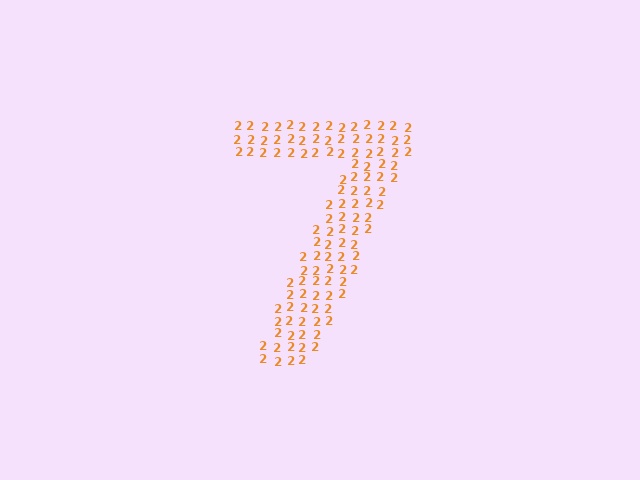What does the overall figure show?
The overall figure shows the digit 7.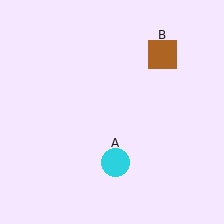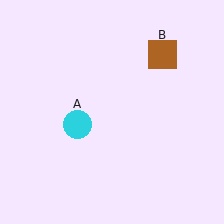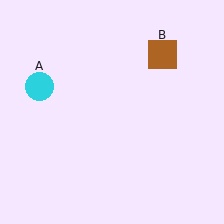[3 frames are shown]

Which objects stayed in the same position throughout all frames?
Brown square (object B) remained stationary.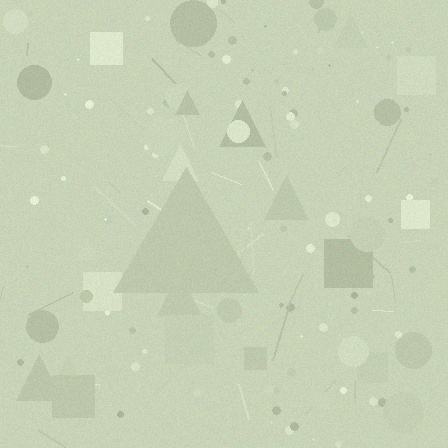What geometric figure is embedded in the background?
A triangle is embedded in the background.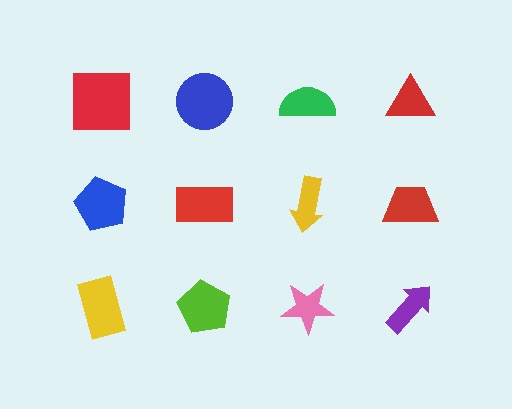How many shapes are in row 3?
4 shapes.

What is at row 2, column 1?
A blue pentagon.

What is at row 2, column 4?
A red trapezoid.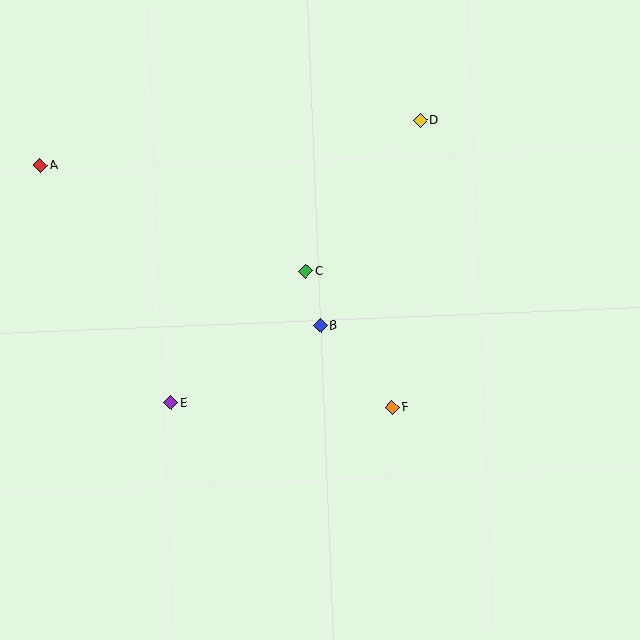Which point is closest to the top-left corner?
Point A is closest to the top-left corner.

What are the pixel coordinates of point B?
Point B is at (321, 325).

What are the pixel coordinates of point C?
Point C is at (306, 271).